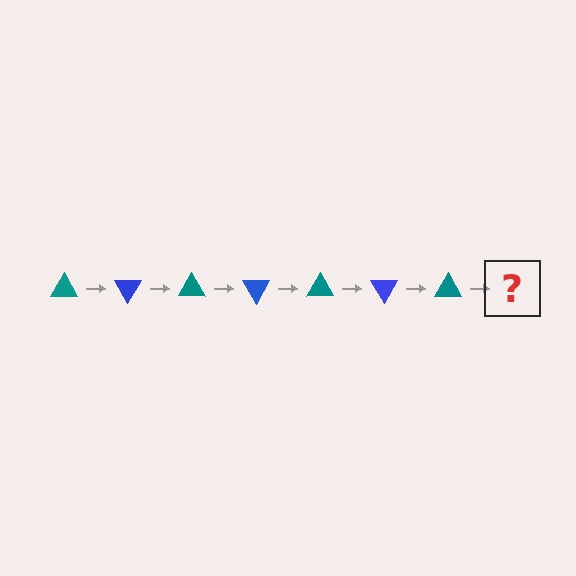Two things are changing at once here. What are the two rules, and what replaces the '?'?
The two rules are that it rotates 60 degrees each step and the color cycles through teal and blue. The '?' should be a blue triangle, rotated 420 degrees from the start.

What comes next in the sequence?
The next element should be a blue triangle, rotated 420 degrees from the start.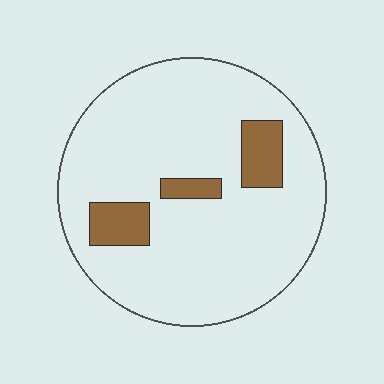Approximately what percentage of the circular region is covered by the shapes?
Approximately 10%.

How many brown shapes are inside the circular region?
3.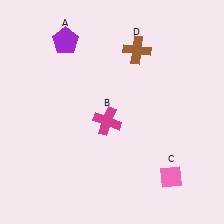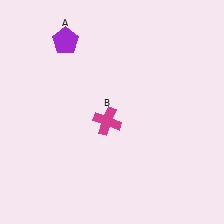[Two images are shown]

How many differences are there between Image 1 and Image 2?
There are 2 differences between the two images.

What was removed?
The pink diamond (C), the brown cross (D) were removed in Image 2.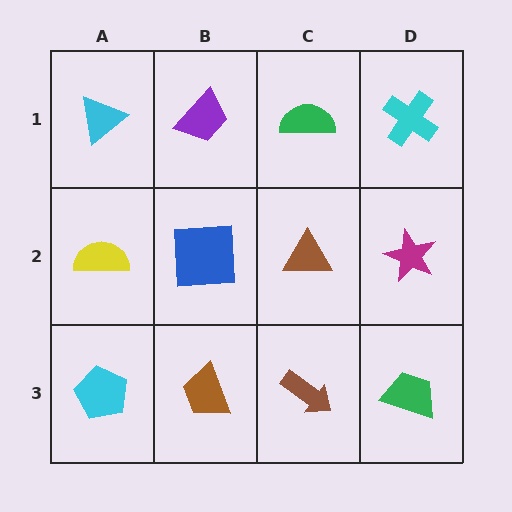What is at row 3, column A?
A cyan pentagon.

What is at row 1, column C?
A green semicircle.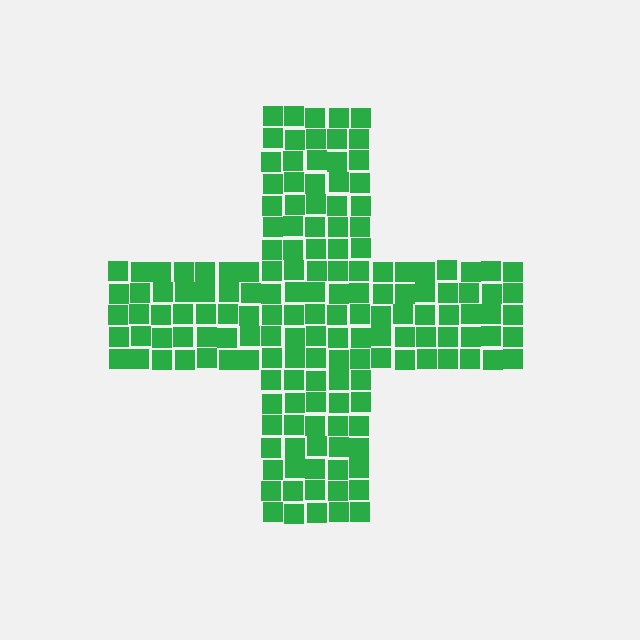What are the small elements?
The small elements are squares.